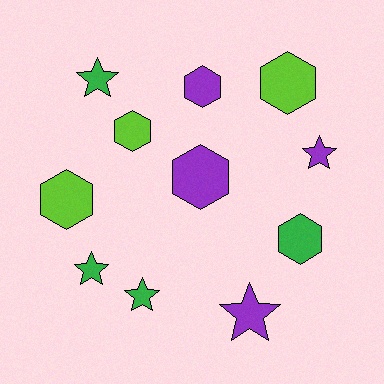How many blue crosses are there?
There are no blue crosses.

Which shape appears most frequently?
Hexagon, with 6 objects.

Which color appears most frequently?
Purple, with 4 objects.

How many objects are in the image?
There are 11 objects.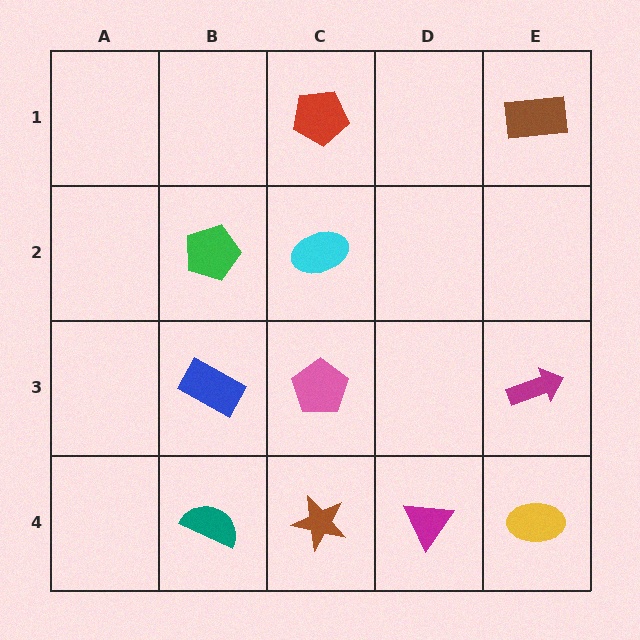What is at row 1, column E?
A brown rectangle.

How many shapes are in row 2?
2 shapes.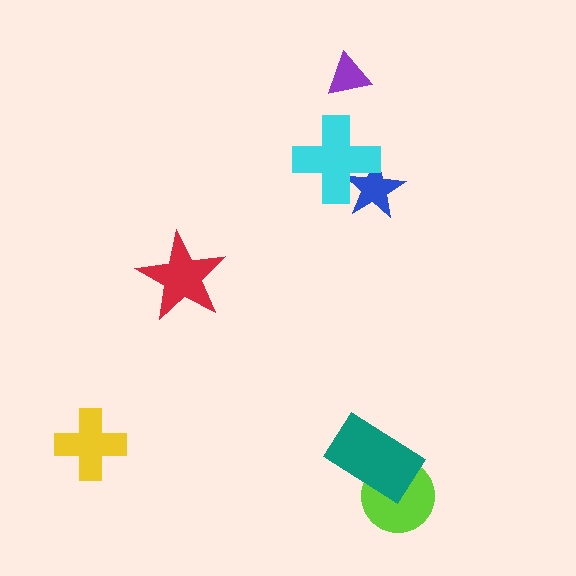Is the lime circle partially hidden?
Yes, it is partially covered by another shape.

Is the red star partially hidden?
No, no other shape covers it.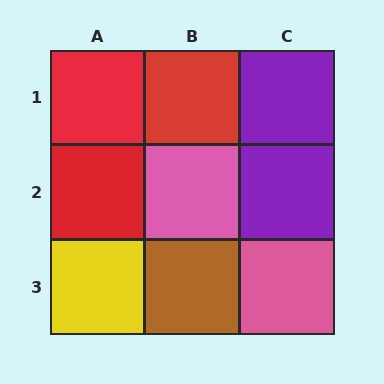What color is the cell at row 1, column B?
Red.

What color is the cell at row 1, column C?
Purple.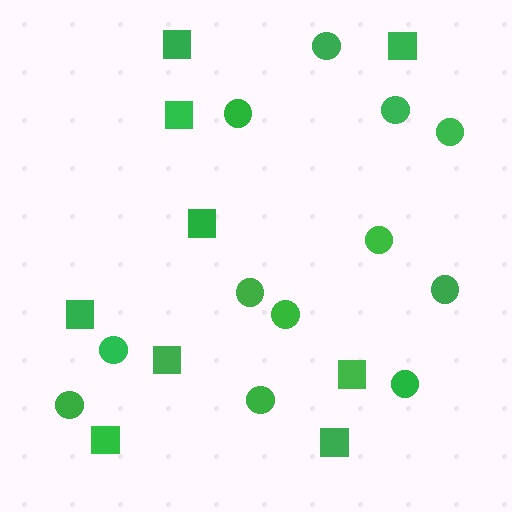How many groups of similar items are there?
There are 2 groups: one group of circles (12) and one group of squares (9).